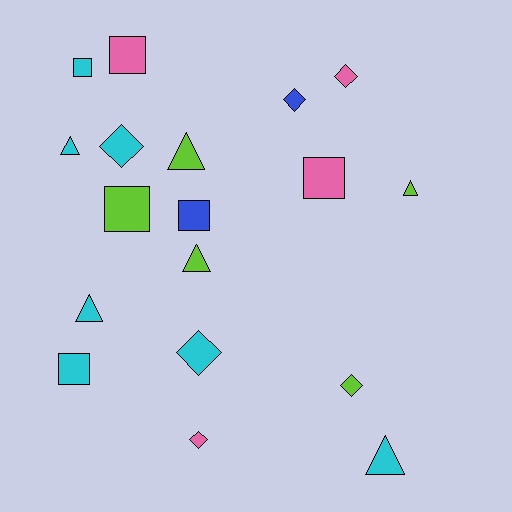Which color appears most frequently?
Cyan, with 7 objects.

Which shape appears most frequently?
Square, with 6 objects.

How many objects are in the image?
There are 18 objects.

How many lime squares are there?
There is 1 lime square.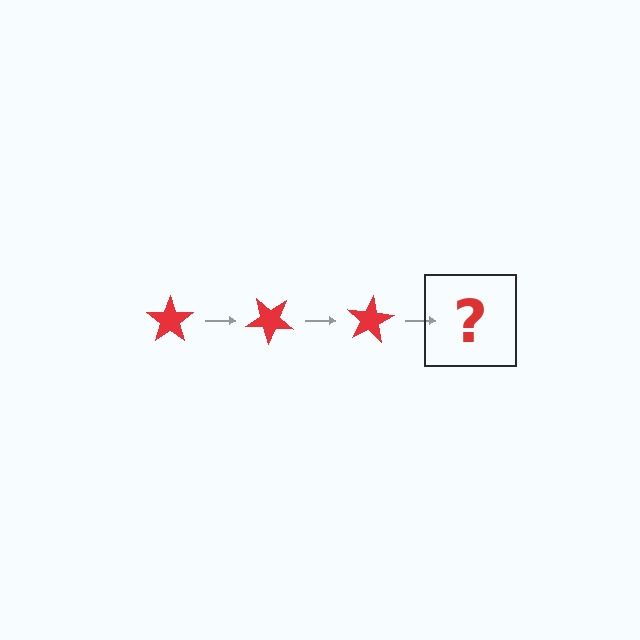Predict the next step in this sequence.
The next step is a red star rotated 120 degrees.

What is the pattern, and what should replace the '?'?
The pattern is that the star rotates 40 degrees each step. The '?' should be a red star rotated 120 degrees.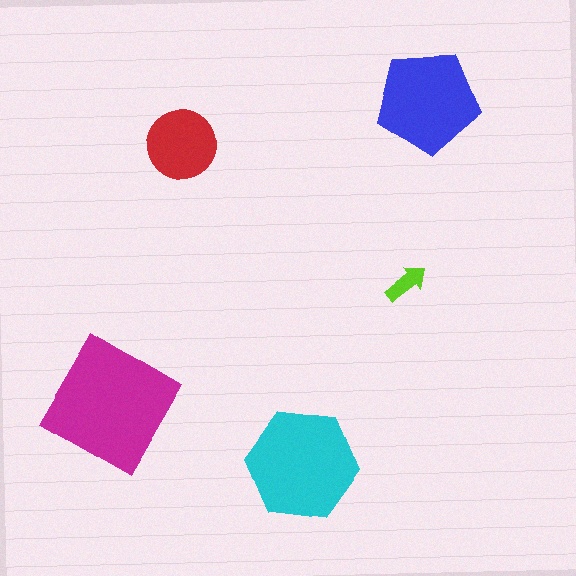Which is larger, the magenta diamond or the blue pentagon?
The magenta diamond.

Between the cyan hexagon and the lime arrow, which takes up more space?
The cyan hexagon.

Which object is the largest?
The magenta diamond.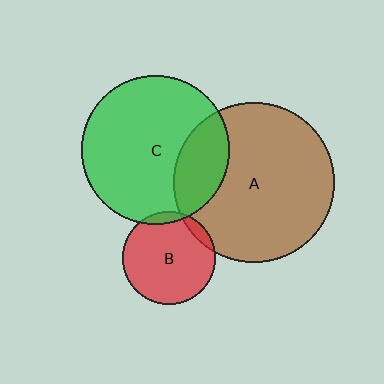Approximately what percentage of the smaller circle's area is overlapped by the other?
Approximately 5%.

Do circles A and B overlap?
Yes.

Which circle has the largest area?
Circle A (brown).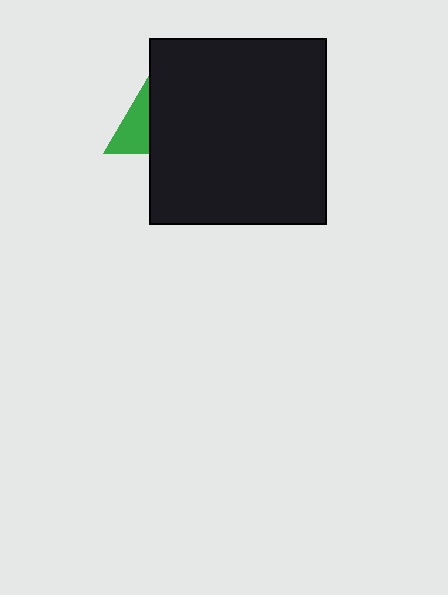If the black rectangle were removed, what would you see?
You would see the complete green triangle.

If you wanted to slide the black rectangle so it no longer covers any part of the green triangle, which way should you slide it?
Slide it right — that is the most direct way to separate the two shapes.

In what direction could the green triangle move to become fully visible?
The green triangle could move left. That would shift it out from behind the black rectangle entirely.